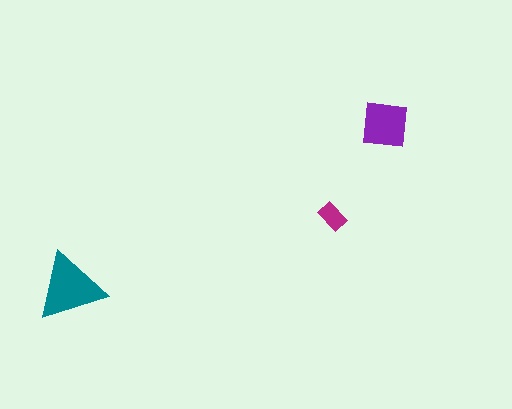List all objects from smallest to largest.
The magenta rectangle, the purple square, the teal triangle.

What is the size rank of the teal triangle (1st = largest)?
1st.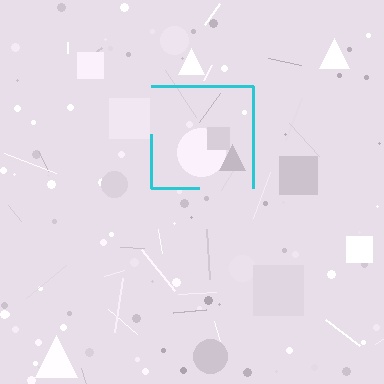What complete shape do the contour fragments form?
The contour fragments form a square.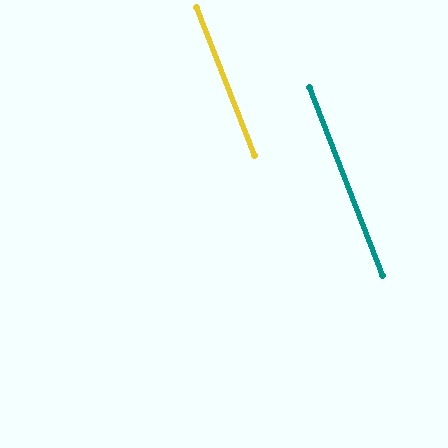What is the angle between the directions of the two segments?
Approximately 0 degrees.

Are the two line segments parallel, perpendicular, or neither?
Parallel — their directions differ by only 0.4°.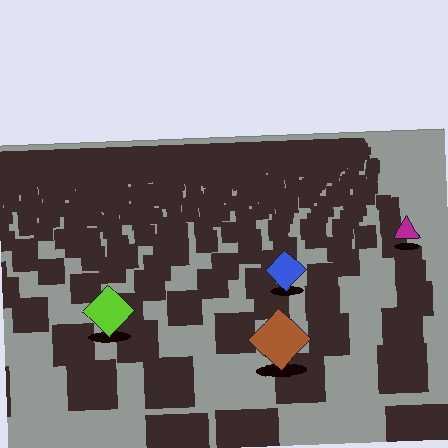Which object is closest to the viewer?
The brown diamond is closest. The texture marks near it are larger and more spread out.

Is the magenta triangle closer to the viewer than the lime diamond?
No. The lime diamond is closer — you can tell from the texture gradient: the ground texture is coarser near it.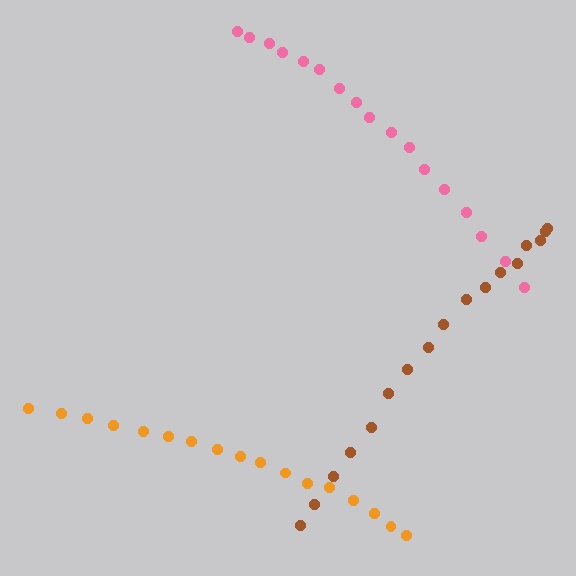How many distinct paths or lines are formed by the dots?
There are 3 distinct paths.